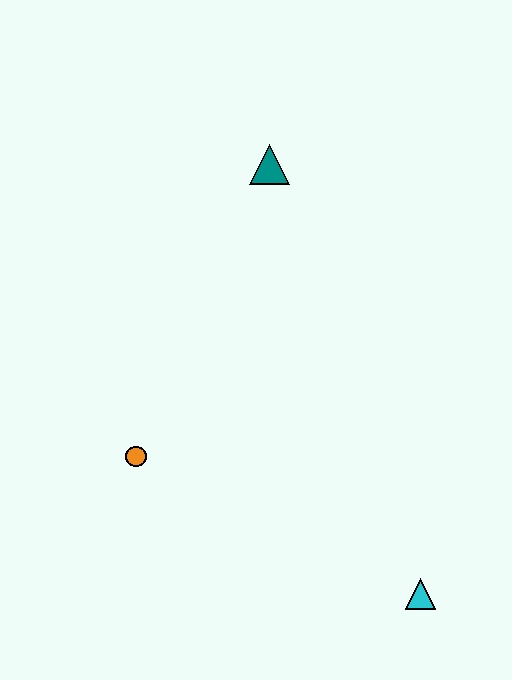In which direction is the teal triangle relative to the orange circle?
The teal triangle is above the orange circle.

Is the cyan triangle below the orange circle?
Yes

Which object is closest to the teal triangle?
The orange circle is closest to the teal triangle.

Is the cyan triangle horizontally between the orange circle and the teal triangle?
No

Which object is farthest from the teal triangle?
The cyan triangle is farthest from the teal triangle.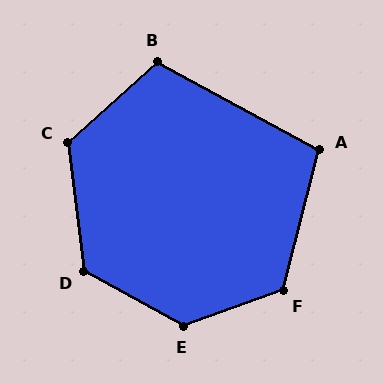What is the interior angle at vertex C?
Approximately 124 degrees (obtuse).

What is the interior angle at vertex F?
Approximately 124 degrees (obtuse).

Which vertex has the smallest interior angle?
A, at approximately 104 degrees.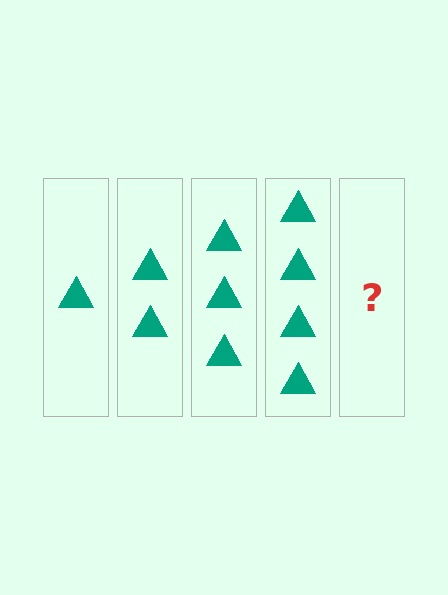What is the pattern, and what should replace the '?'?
The pattern is that each step adds one more triangle. The '?' should be 5 triangles.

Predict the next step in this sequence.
The next step is 5 triangles.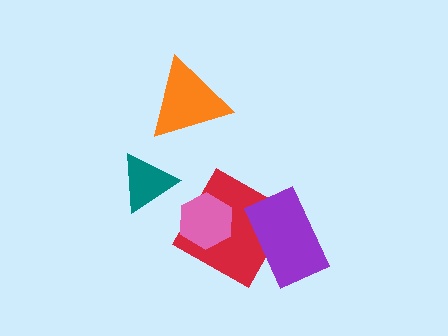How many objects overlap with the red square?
2 objects overlap with the red square.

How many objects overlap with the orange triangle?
0 objects overlap with the orange triangle.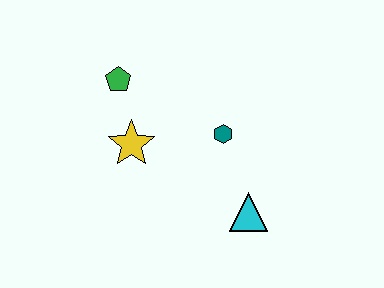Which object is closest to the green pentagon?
The yellow star is closest to the green pentagon.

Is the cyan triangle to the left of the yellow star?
No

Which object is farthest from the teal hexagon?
The green pentagon is farthest from the teal hexagon.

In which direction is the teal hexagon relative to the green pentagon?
The teal hexagon is to the right of the green pentagon.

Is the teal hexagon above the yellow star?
Yes